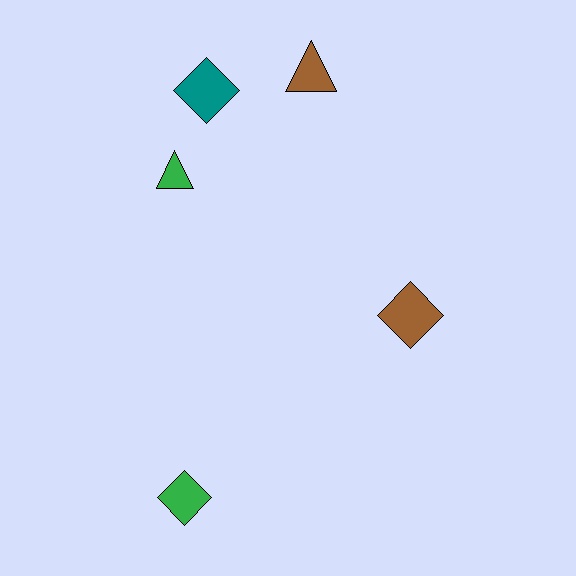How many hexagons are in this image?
There are no hexagons.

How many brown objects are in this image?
There are 2 brown objects.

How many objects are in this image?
There are 5 objects.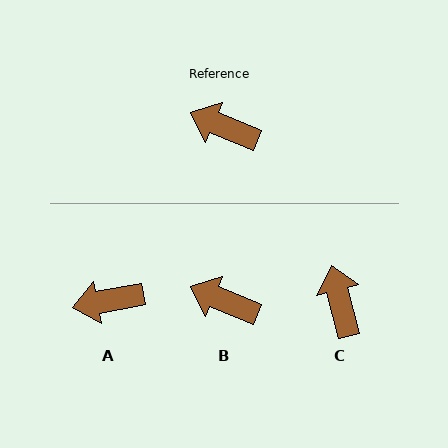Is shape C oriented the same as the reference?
No, it is off by about 54 degrees.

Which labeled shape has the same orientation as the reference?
B.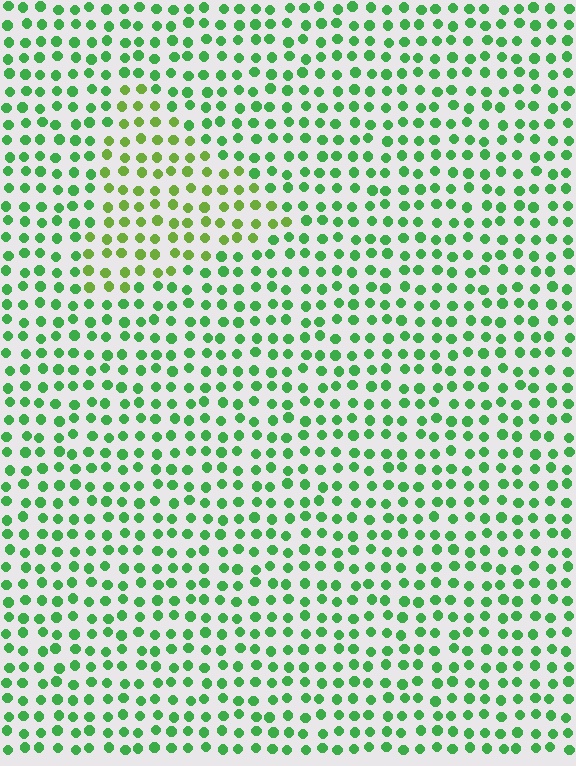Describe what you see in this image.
The image is filled with small green elements in a uniform arrangement. A triangle-shaped region is visible where the elements are tinted to a slightly different hue, forming a subtle color boundary.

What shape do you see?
I see a triangle.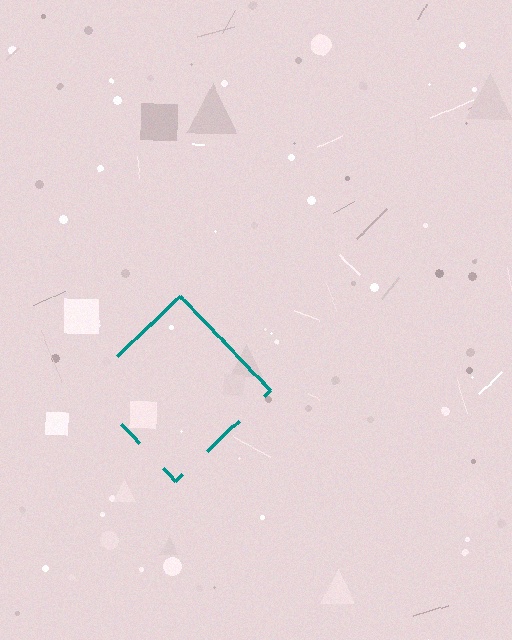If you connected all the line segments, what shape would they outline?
They would outline a diamond.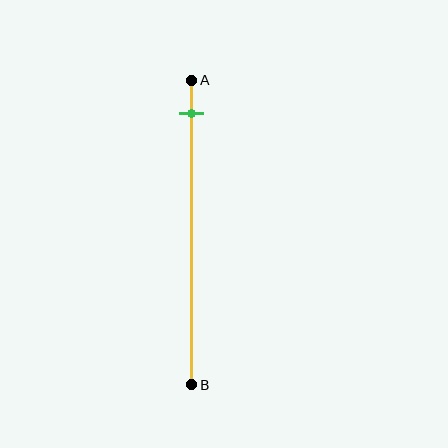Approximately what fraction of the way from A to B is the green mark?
The green mark is approximately 10% of the way from A to B.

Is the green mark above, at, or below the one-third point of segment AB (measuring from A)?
The green mark is above the one-third point of segment AB.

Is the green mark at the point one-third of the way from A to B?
No, the mark is at about 10% from A, not at the 33% one-third point.